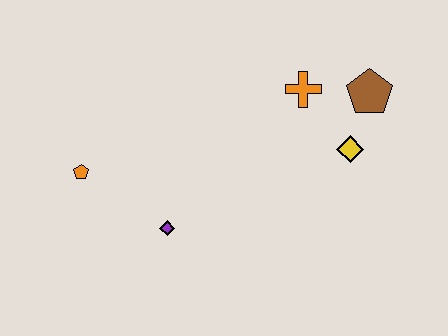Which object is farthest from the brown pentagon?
The orange pentagon is farthest from the brown pentagon.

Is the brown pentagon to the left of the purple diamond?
No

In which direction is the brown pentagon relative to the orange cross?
The brown pentagon is to the right of the orange cross.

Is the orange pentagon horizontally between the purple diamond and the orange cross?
No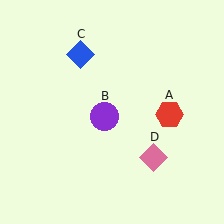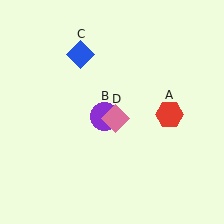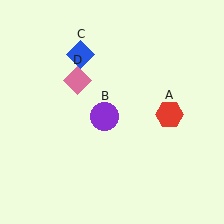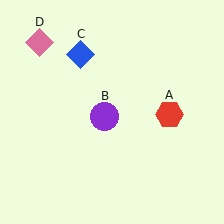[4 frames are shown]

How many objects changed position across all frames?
1 object changed position: pink diamond (object D).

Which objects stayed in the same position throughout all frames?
Red hexagon (object A) and purple circle (object B) and blue diamond (object C) remained stationary.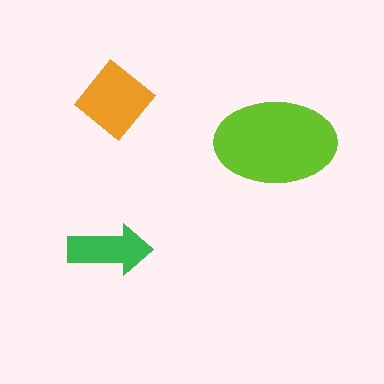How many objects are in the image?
There are 3 objects in the image.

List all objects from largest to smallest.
The lime ellipse, the orange diamond, the green arrow.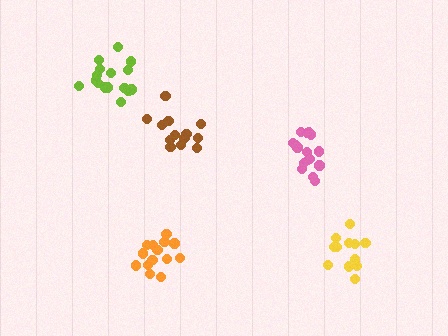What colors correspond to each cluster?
The clusters are colored: orange, yellow, pink, lime, brown.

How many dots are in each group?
Group 1: 14 dots, Group 2: 13 dots, Group 3: 16 dots, Group 4: 16 dots, Group 5: 14 dots (73 total).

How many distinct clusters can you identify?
There are 5 distinct clusters.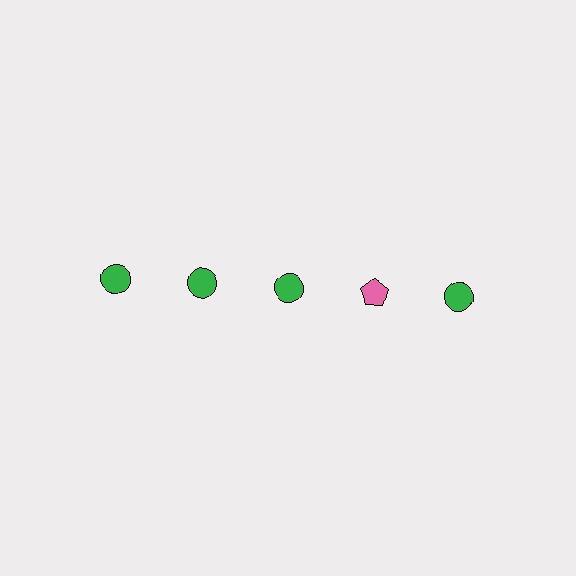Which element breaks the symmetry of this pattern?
The pink pentagon in the top row, second from right column breaks the symmetry. All other shapes are green circles.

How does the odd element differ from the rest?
It differs in both color (pink instead of green) and shape (pentagon instead of circle).